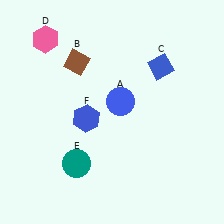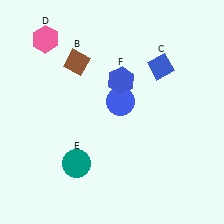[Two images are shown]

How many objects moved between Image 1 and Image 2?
1 object moved between the two images.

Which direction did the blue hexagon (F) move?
The blue hexagon (F) moved up.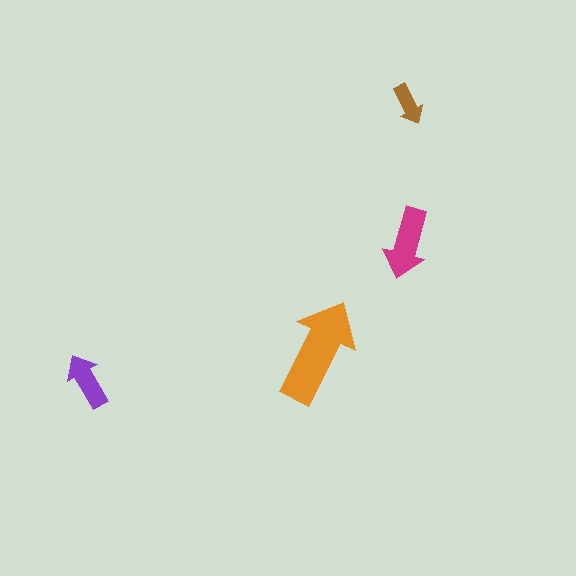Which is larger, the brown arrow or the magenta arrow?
The magenta one.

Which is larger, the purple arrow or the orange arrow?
The orange one.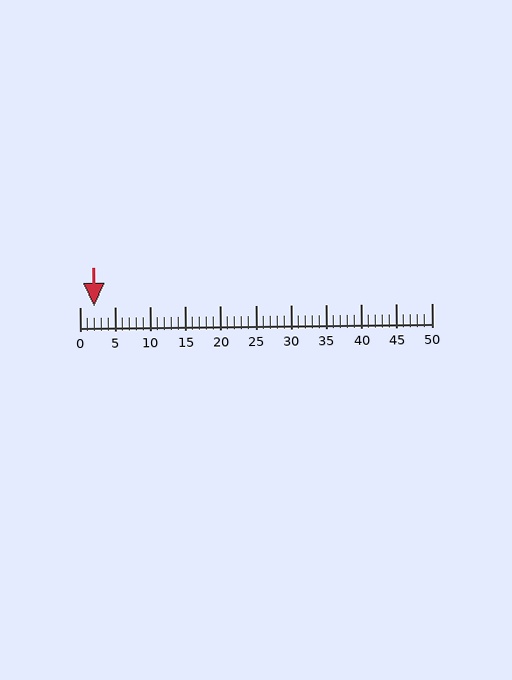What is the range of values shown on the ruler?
The ruler shows values from 0 to 50.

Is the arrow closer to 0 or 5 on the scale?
The arrow is closer to 0.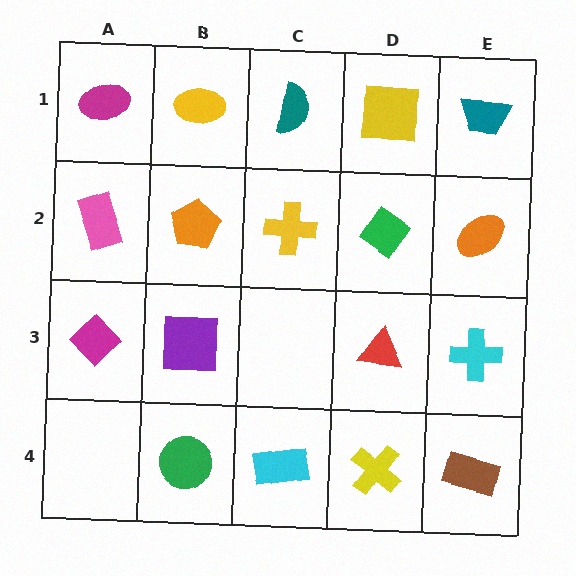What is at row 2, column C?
A yellow cross.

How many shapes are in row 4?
4 shapes.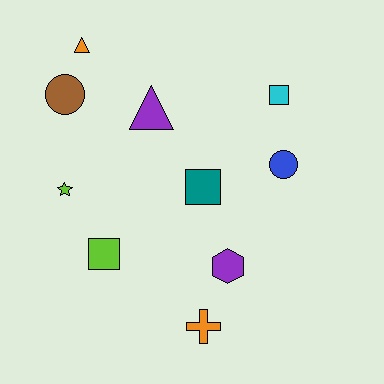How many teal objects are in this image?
There is 1 teal object.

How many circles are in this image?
There are 2 circles.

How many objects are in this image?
There are 10 objects.